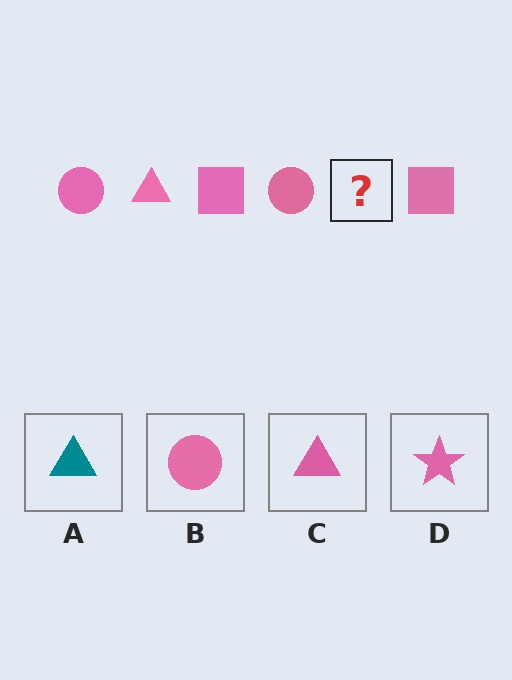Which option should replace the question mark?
Option C.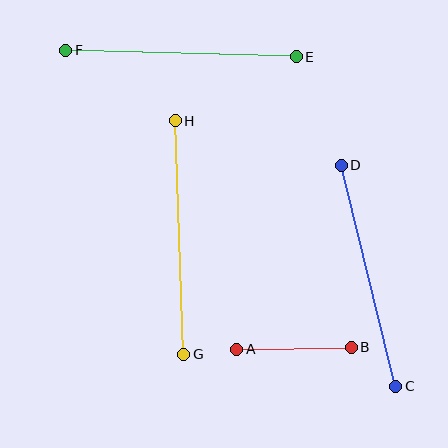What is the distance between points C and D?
The distance is approximately 228 pixels.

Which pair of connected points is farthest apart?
Points G and H are farthest apart.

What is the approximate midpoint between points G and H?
The midpoint is at approximately (179, 238) pixels.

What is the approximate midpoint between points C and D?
The midpoint is at approximately (368, 276) pixels.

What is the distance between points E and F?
The distance is approximately 231 pixels.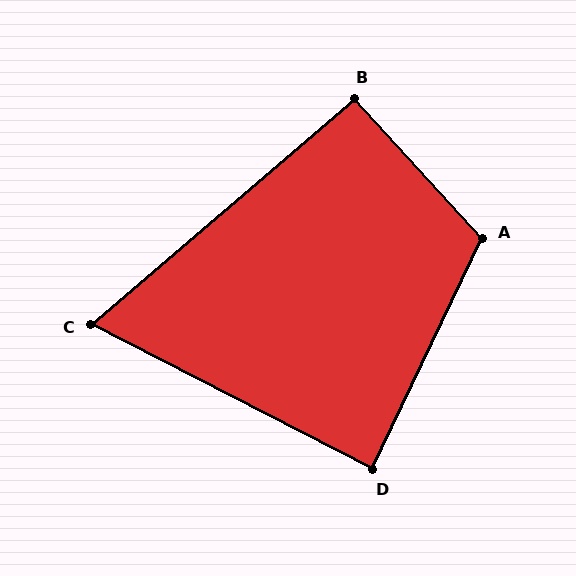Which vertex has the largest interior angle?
A, at approximately 112 degrees.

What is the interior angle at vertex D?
Approximately 88 degrees (approximately right).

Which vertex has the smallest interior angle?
C, at approximately 68 degrees.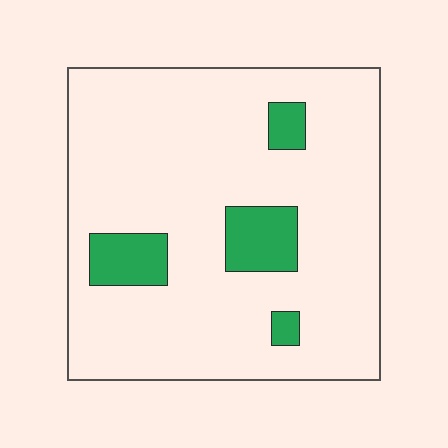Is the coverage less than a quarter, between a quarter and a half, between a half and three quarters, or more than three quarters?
Less than a quarter.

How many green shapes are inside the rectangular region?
4.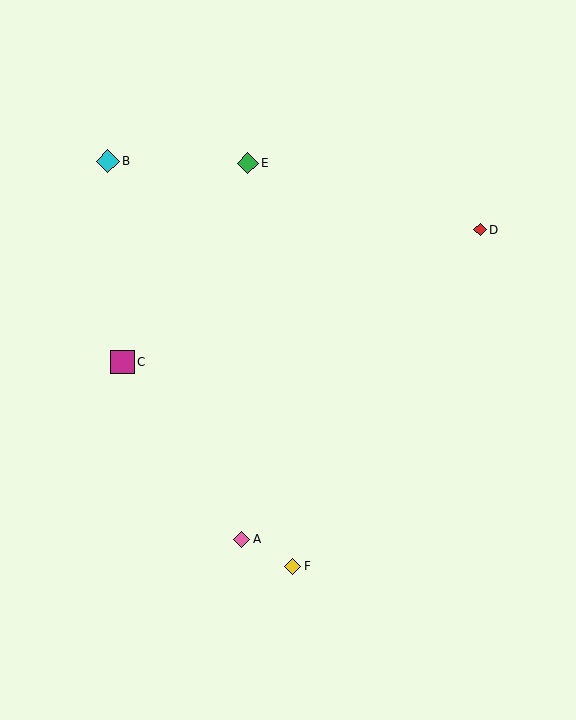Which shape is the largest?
The magenta square (labeled C) is the largest.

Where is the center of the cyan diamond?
The center of the cyan diamond is at (108, 161).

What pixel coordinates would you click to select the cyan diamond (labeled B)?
Click at (108, 161) to select the cyan diamond B.